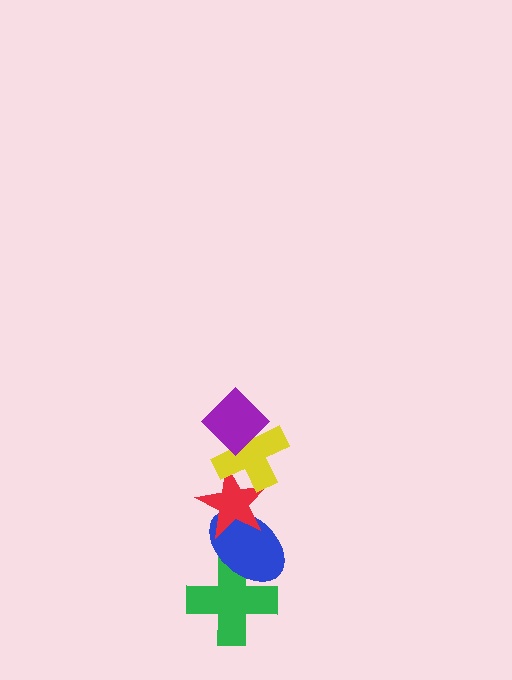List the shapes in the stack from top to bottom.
From top to bottom: the purple diamond, the yellow cross, the red star, the blue ellipse, the green cross.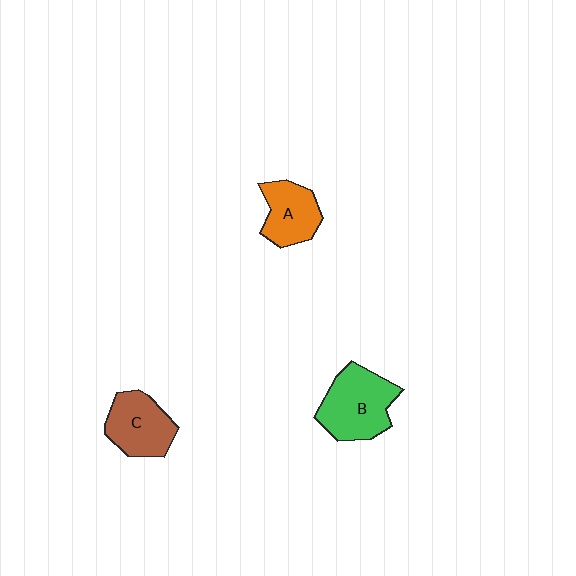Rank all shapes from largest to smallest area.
From largest to smallest: B (green), C (brown), A (orange).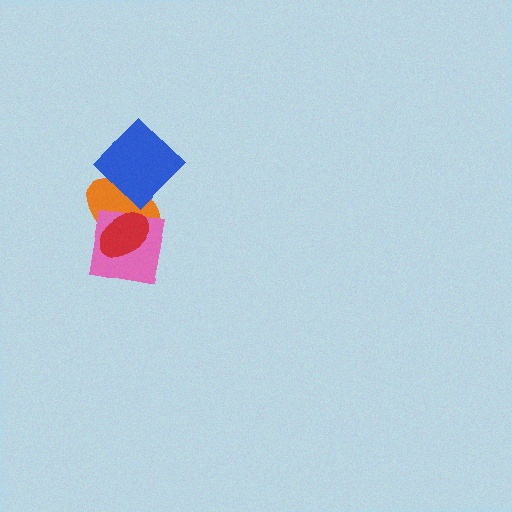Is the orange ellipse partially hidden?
Yes, it is partially covered by another shape.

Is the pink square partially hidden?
Yes, it is partially covered by another shape.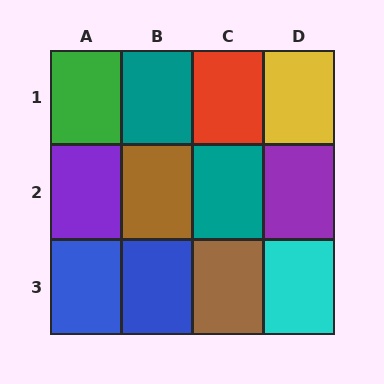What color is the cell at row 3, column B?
Blue.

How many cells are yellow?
1 cell is yellow.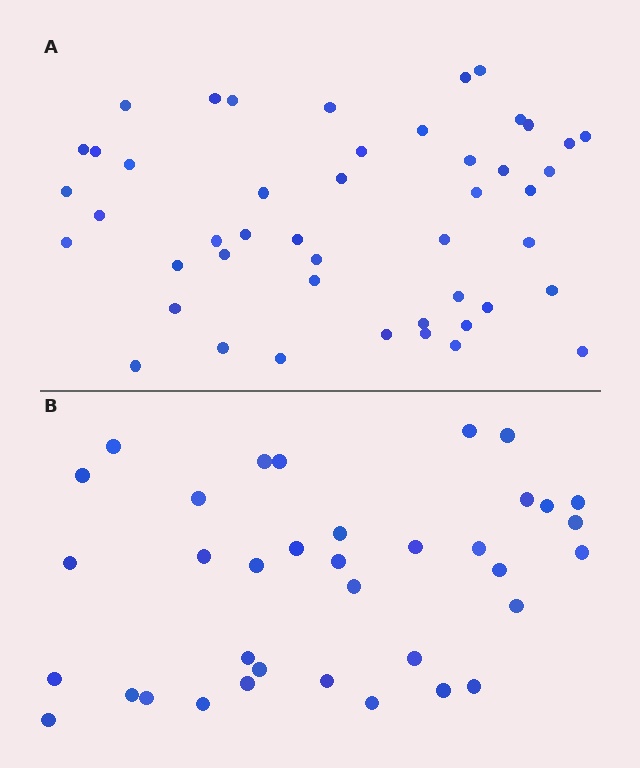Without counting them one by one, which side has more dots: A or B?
Region A (the top region) has more dots.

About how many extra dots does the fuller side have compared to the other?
Region A has roughly 12 or so more dots than region B.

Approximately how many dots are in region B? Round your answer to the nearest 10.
About 40 dots. (The exact count is 36, which rounds to 40.)